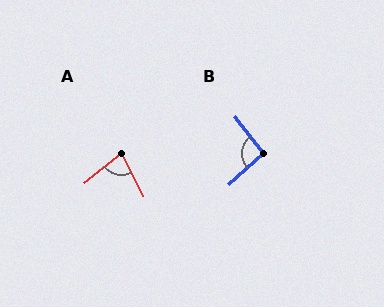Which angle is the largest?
B, at approximately 95 degrees.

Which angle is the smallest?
A, at approximately 78 degrees.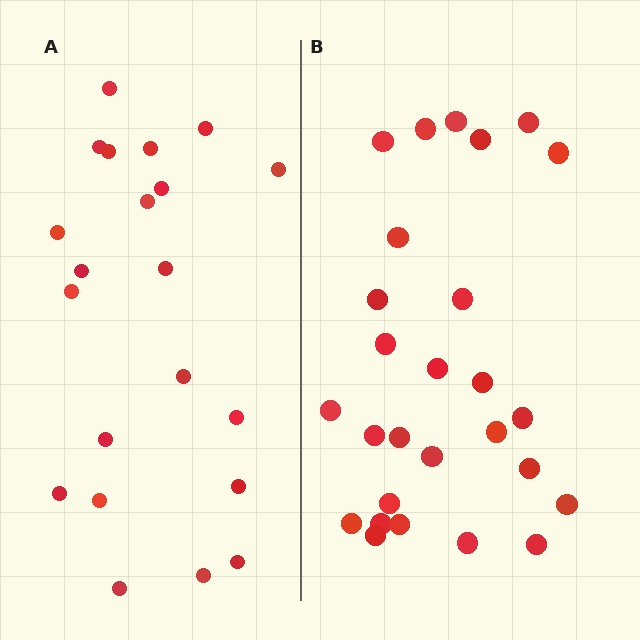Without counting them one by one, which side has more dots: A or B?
Region B (the right region) has more dots.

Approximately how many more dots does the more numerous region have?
Region B has about 6 more dots than region A.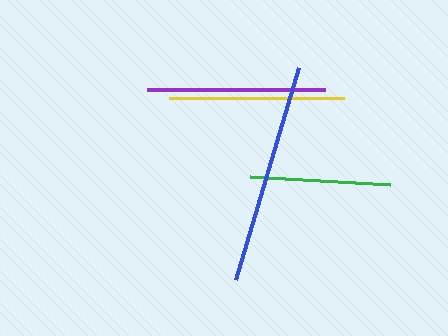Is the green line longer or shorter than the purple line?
The purple line is longer than the green line.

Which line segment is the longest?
The blue line is the longest at approximately 222 pixels.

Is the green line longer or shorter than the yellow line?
The yellow line is longer than the green line.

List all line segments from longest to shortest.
From longest to shortest: blue, purple, yellow, green.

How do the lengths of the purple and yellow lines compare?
The purple and yellow lines are approximately the same length.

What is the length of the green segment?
The green segment is approximately 140 pixels long.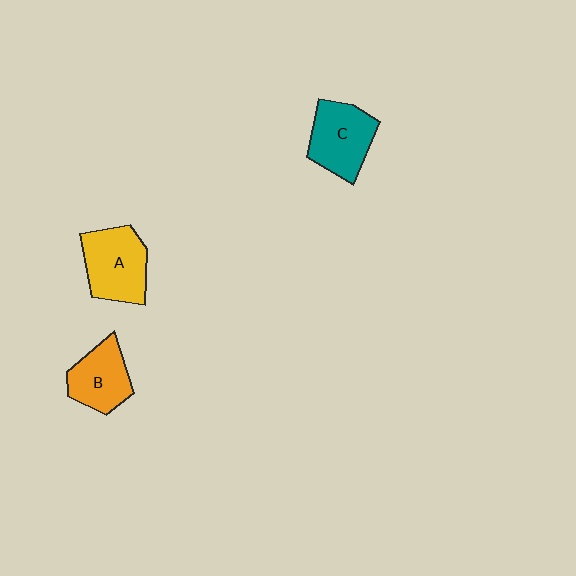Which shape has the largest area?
Shape A (yellow).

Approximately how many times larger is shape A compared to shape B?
Approximately 1.2 times.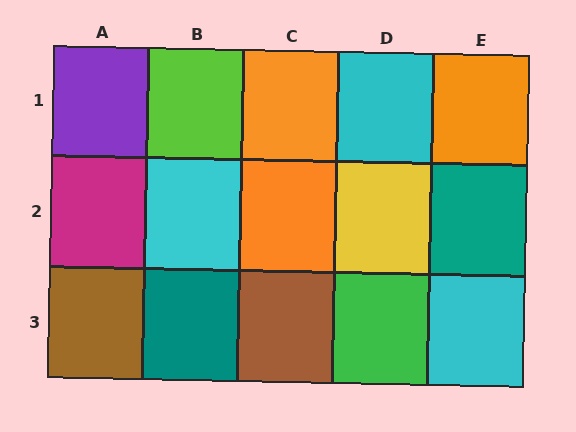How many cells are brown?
2 cells are brown.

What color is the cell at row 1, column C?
Orange.